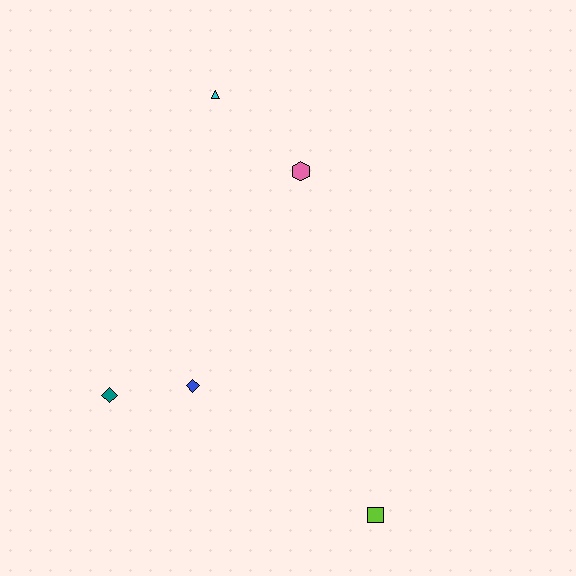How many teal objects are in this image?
There is 1 teal object.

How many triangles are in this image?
There is 1 triangle.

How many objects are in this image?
There are 5 objects.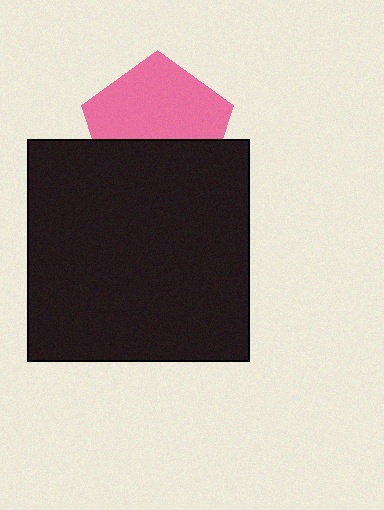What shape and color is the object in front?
The object in front is a black square.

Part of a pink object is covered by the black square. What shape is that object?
It is a pentagon.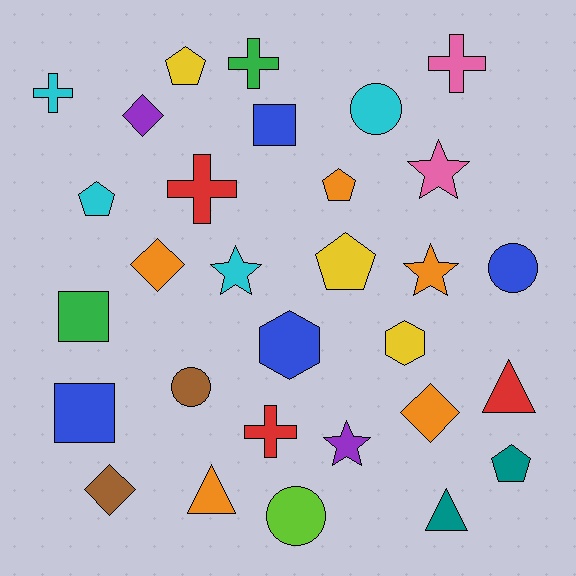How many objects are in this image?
There are 30 objects.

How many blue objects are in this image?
There are 4 blue objects.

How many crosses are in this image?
There are 5 crosses.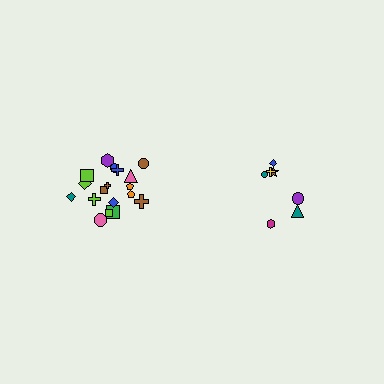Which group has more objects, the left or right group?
The left group.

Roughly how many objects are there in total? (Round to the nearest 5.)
Roughly 25 objects in total.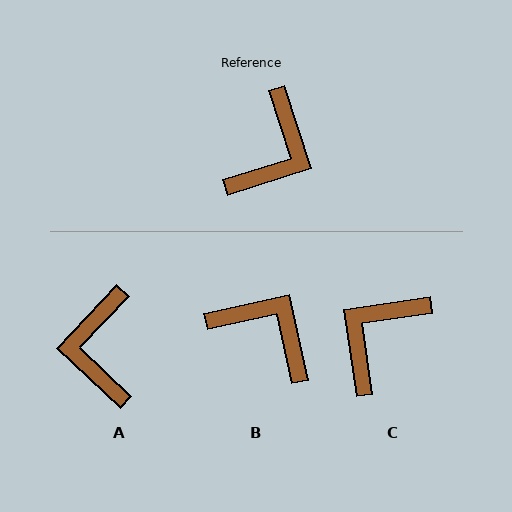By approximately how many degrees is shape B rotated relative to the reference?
Approximately 84 degrees counter-clockwise.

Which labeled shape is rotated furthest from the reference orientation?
C, about 171 degrees away.